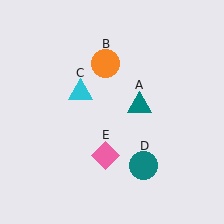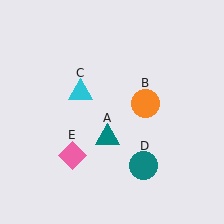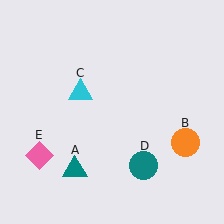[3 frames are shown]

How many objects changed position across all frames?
3 objects changed position: teal triangle (object A), orange circle (object B), pink diamond (object E).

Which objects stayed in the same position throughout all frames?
Cyan triangle (object C) and teal circle (object D) remained stationary.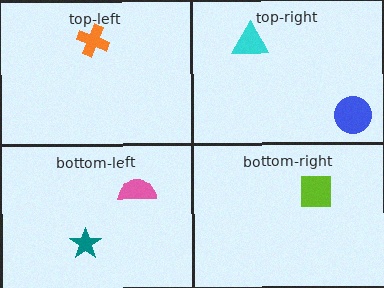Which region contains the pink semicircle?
The bottom-left region.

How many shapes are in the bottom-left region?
2.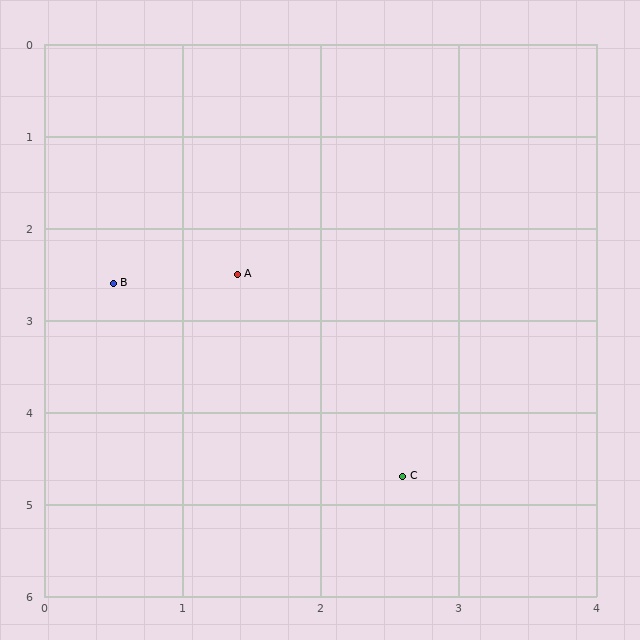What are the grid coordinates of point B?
Point B is at approximately (0.5, 2.6).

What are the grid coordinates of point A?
Point A is at approximately (1.4, 2.5).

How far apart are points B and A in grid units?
Points B and A are about 0.9 grid units apart.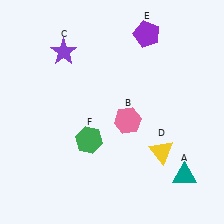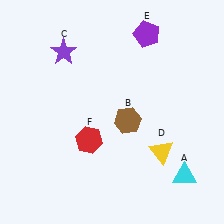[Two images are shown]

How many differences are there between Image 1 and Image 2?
There are 3 differences between the two images.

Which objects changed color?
A changed from teal to cyan. B changed from pink to brown. F changed from green to red.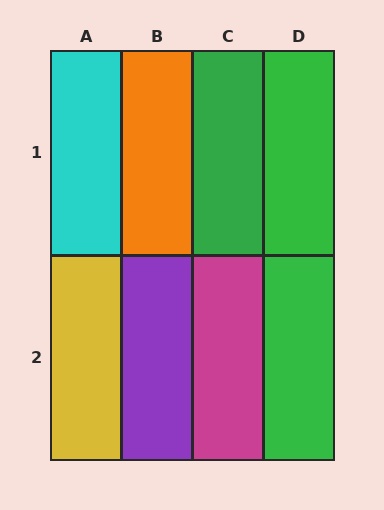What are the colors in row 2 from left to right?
Yellow, purple, magenta, green.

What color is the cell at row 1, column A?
Cyan.